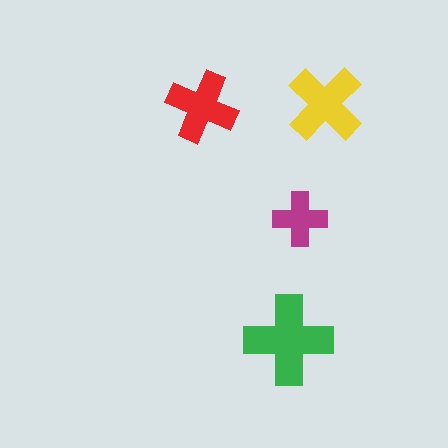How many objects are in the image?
There are 4 objects in the image.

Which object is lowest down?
The green cross is bottommost.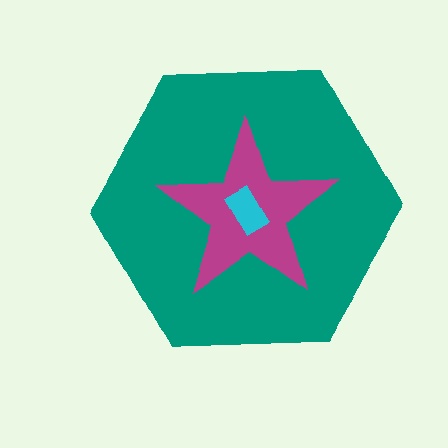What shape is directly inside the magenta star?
The cyan rectangle.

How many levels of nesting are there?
3.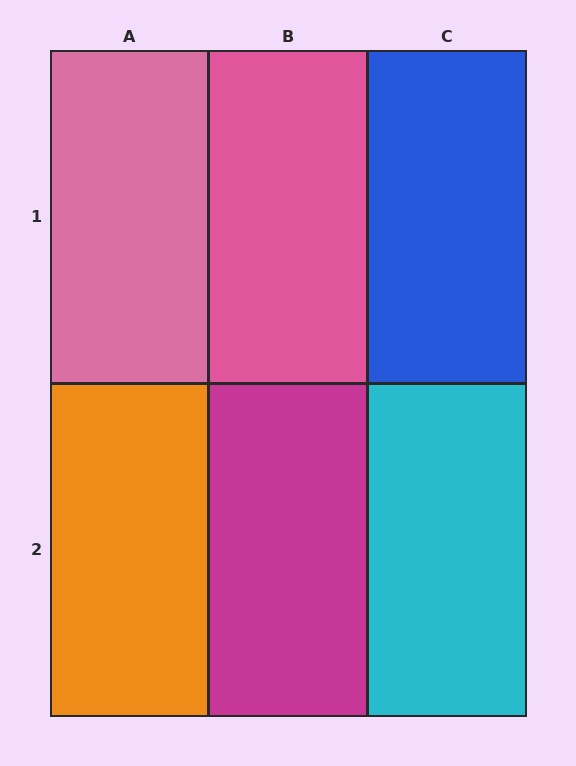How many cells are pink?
2 cells are pink.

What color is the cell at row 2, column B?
Magenta.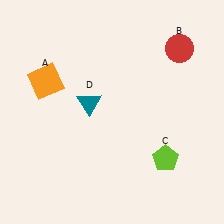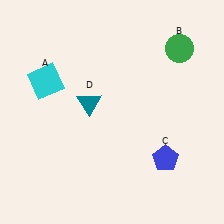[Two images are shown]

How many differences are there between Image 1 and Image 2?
There are 3 differences between the two images.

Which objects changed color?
A changed from orange to cyan. B changed from red to green. C changed from lime to blue.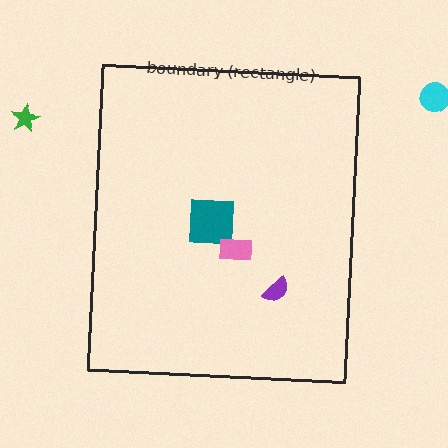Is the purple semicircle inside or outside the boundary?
Inside.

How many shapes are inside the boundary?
3 inside, 2 outside.